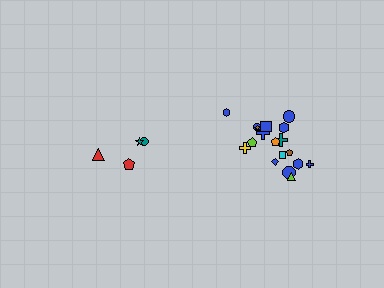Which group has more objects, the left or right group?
The right group.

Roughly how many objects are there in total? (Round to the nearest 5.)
Roughly 20 objects in total.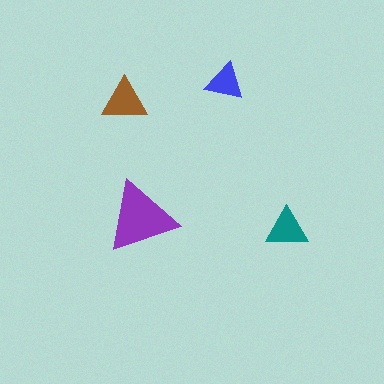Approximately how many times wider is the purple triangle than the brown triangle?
About 1.5 times wider.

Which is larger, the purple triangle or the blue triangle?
The purple one.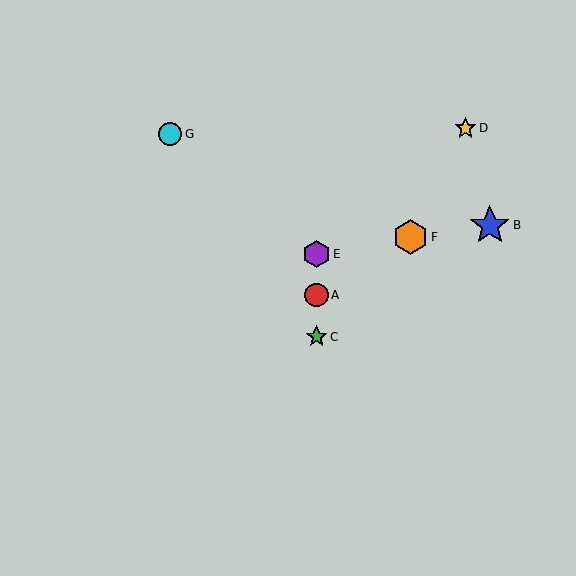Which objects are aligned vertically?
Objects A, C, E are aligned vertically.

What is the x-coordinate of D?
Object D is at x≈465.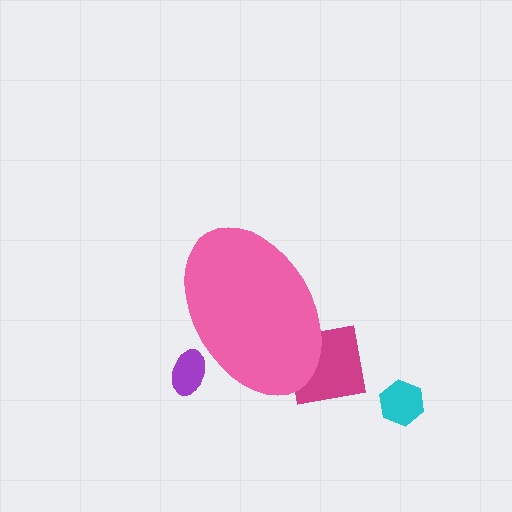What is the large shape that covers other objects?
A pink ellipse.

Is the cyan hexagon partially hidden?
No, the cyan hexagon is fully visible.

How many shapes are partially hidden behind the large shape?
2 shapes are partially hidden.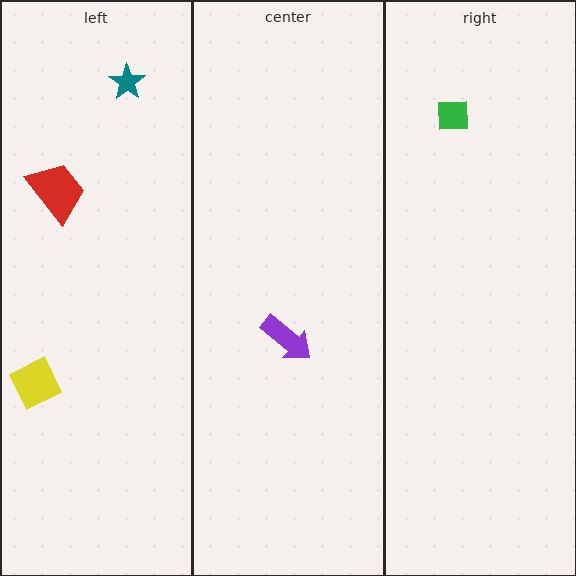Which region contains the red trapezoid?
The left region.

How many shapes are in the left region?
3.